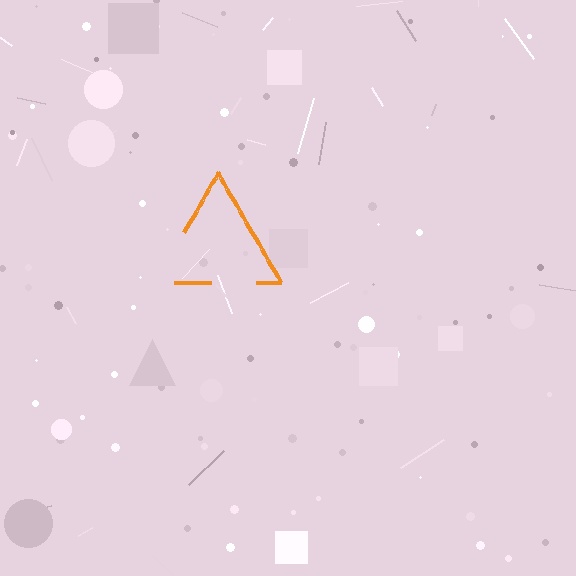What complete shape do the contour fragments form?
The contour fragments form a triangle.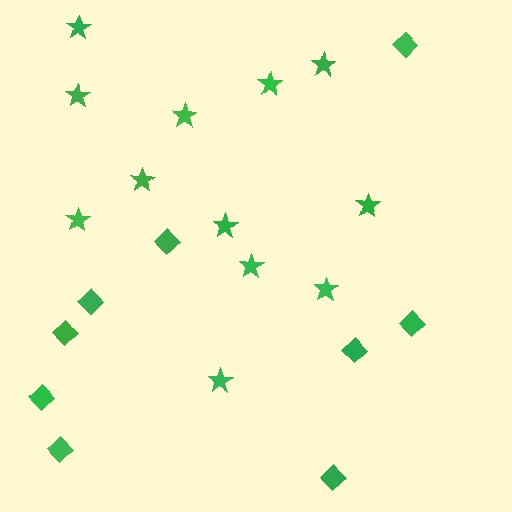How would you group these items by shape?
There are 2 groups: one group of stars (12) and one group of diamonds (9).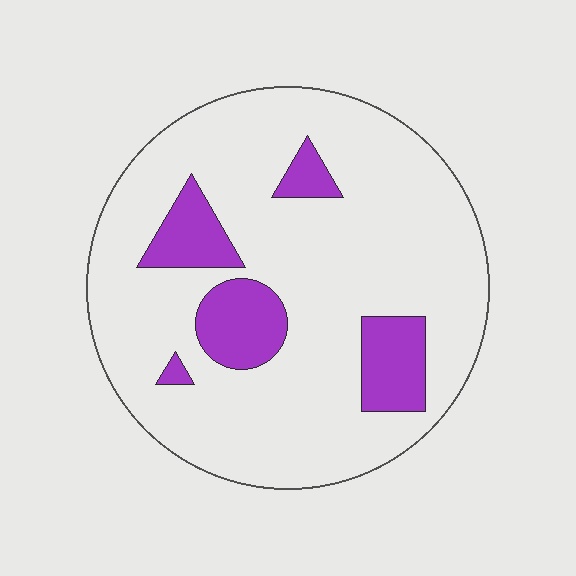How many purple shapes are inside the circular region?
5.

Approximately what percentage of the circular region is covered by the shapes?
Approximately 15%.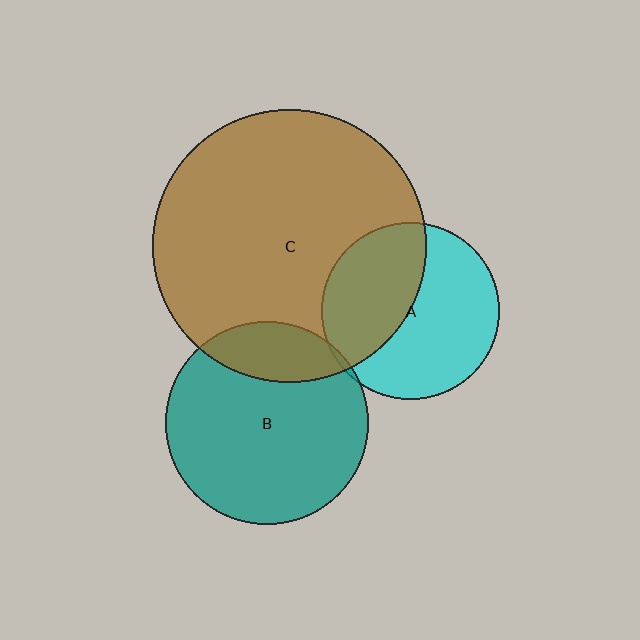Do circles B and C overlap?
Yes.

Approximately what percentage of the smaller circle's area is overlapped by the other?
Approximately 20%.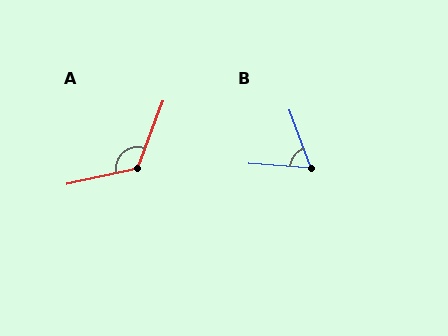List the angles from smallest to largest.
B (66°), A (123°).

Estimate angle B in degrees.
Approximately 66 degrees.